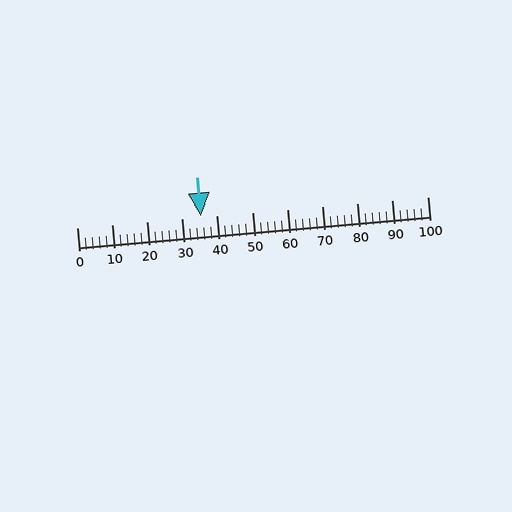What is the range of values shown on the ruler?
The ruler shows values from 0 to 100.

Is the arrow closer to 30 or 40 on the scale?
The arrow is closer to 40.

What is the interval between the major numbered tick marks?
The major tick marks are spaced 10 units apart.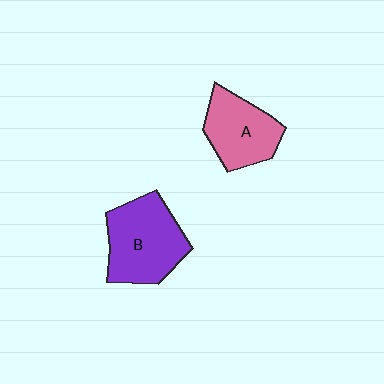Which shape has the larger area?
Shape B (purple).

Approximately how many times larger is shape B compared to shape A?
Approximately 1.3 times.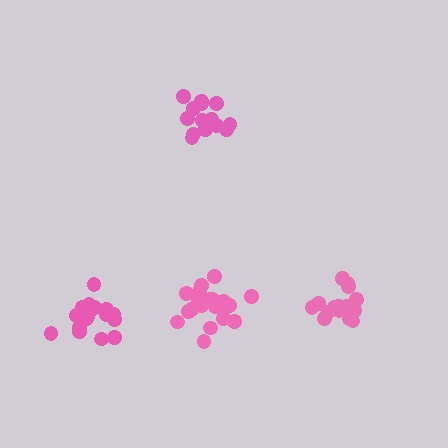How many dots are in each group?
Group 1: 21 dots, Group 2: 15 dots, Group 3: 21 dots, Group 4: 15 dots (72 total).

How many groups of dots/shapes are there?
There are 4 groups.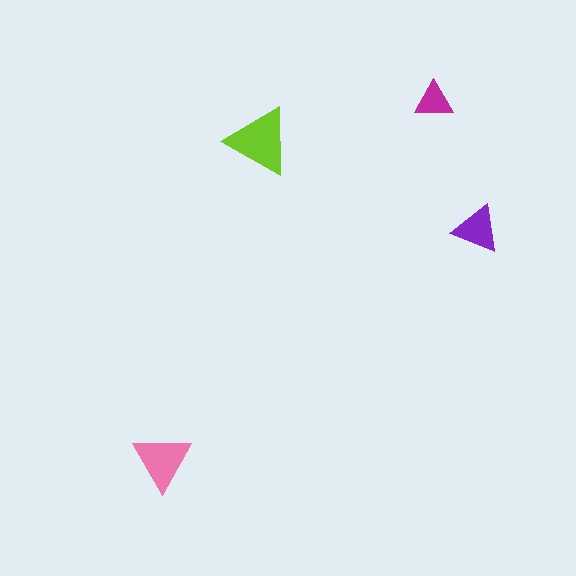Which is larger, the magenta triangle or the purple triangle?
The purple one.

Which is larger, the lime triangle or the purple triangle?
The lime one.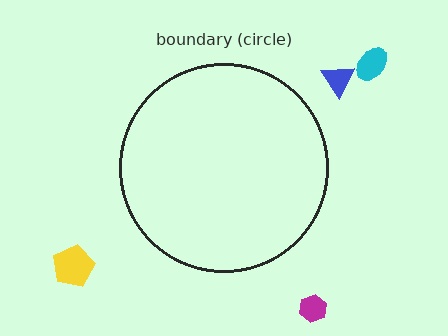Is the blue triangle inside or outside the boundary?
Outside.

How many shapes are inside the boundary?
0 inside, 4 outside.